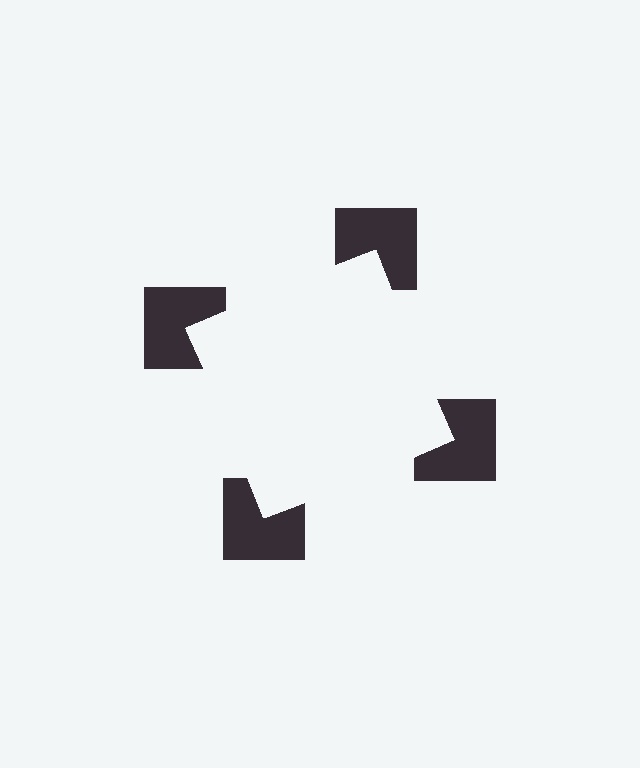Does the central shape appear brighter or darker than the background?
It typically appears slightly brighter than the background, even though no actual brightness change is drawn.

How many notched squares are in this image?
There are 4 — one at each vertex of the illusory square.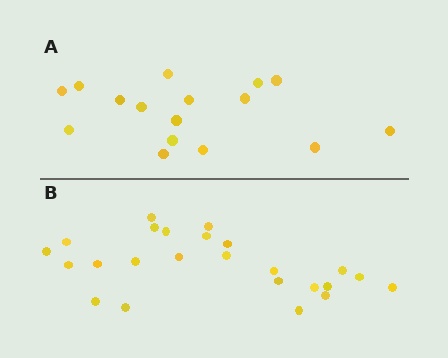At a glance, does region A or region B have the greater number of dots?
Region B (the bottom region) has more dots.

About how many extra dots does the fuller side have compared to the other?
Region B has roughly 8 or so more dots than region A.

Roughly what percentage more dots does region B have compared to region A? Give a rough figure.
About 50% more.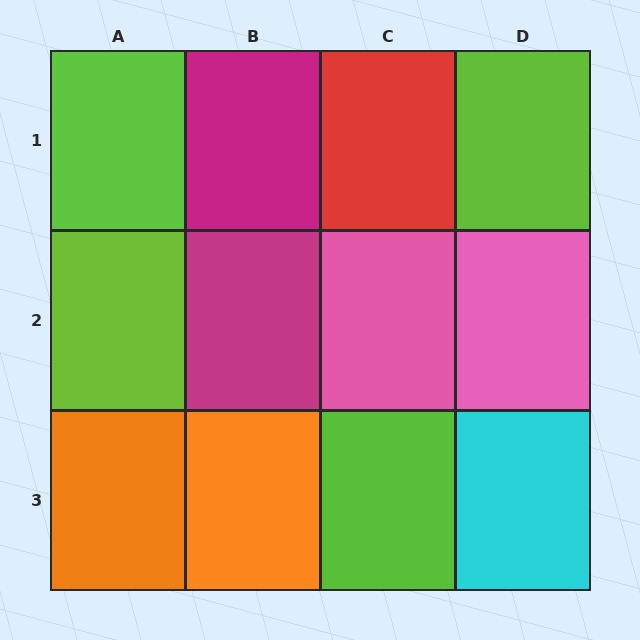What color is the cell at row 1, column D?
Lime.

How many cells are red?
1 cell is red.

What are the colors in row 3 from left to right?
Orange, orange, lime, cyan.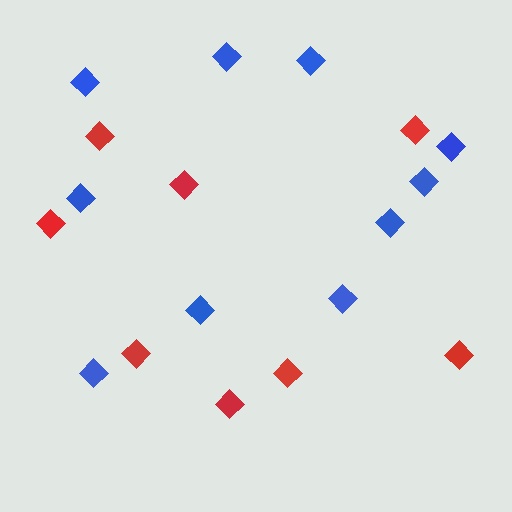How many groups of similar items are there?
There are 2 groups: one group of red diamonds (8) and one group of blue diamonds (10).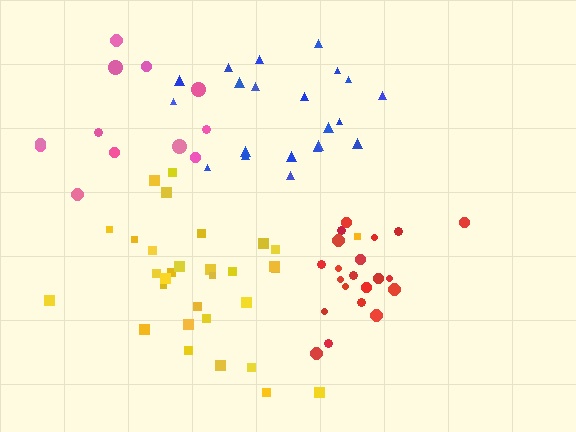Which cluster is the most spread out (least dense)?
Pink.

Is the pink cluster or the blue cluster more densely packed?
Blue.